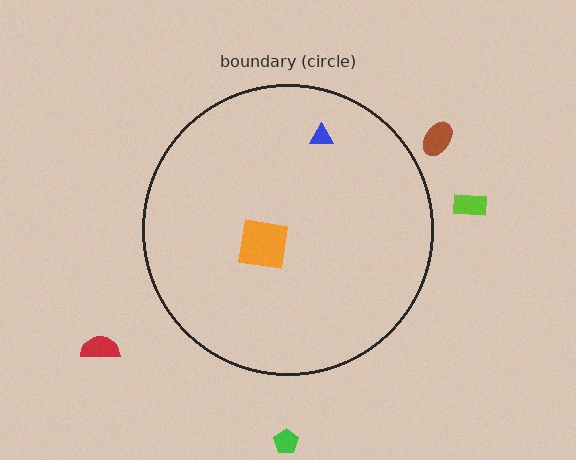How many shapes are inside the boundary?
2 inside, 4 outside.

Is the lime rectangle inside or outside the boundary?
Outside.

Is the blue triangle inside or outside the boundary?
Inside.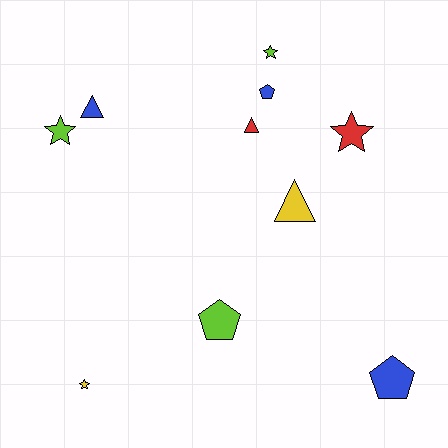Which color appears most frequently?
Lime, with 3 objects.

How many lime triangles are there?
There are no lime triangles.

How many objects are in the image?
There are 10 objects.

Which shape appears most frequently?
Star, with 4 objects.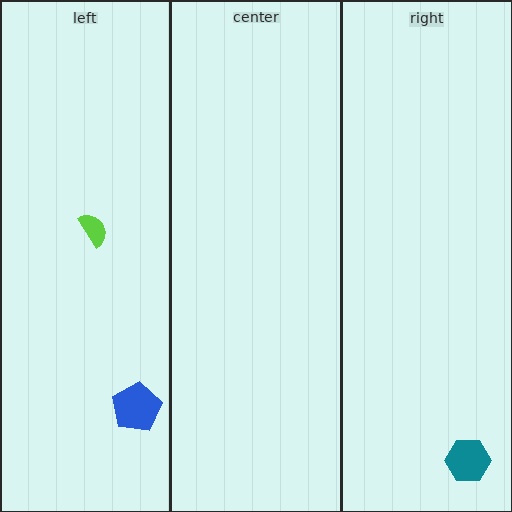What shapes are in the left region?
The lime semicircle, the blue pentagon.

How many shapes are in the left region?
2.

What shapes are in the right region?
The teal hexagon.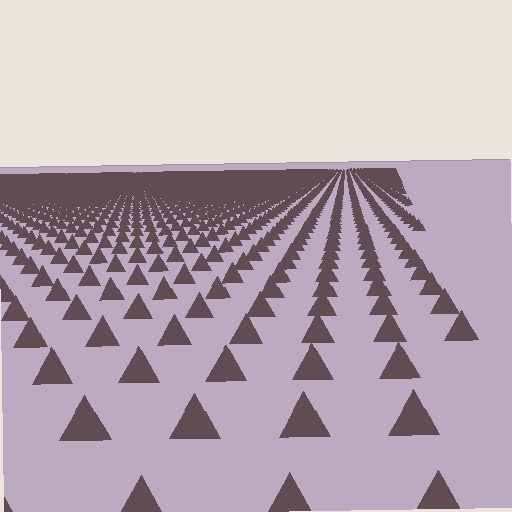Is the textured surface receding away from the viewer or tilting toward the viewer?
The surface is receding away from the viewer. Texture elements get smaller and denser toward the top.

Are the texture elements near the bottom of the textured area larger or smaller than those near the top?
Larger. Near the bottom, elements are closer to the viewer and appear at a bigger on-screen size.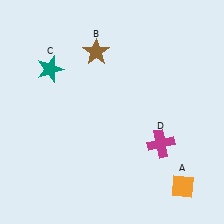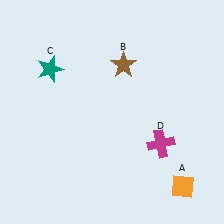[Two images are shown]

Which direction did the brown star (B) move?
The brown star (B) moved right.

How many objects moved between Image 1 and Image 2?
1 object moved between the two images.